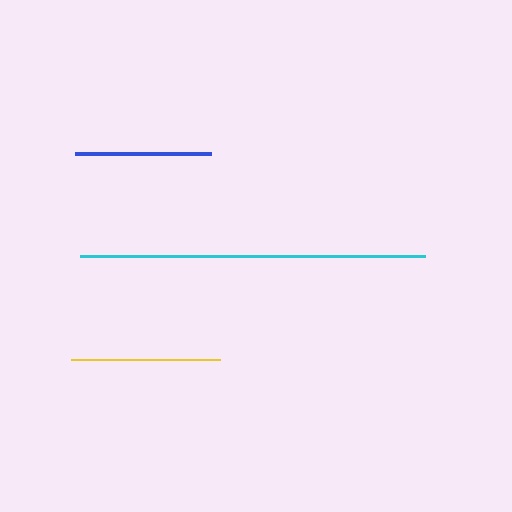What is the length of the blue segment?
The blue segment is approximately 136 pixels long.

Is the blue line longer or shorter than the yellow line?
The yellow line is longer than the blue line.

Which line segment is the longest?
The cyan line is the longest at approximately 346 pixels.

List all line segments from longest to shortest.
From longest to shortest: cyan, yellow, blue.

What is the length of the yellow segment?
The yellow segment is approximately 149 pixels long.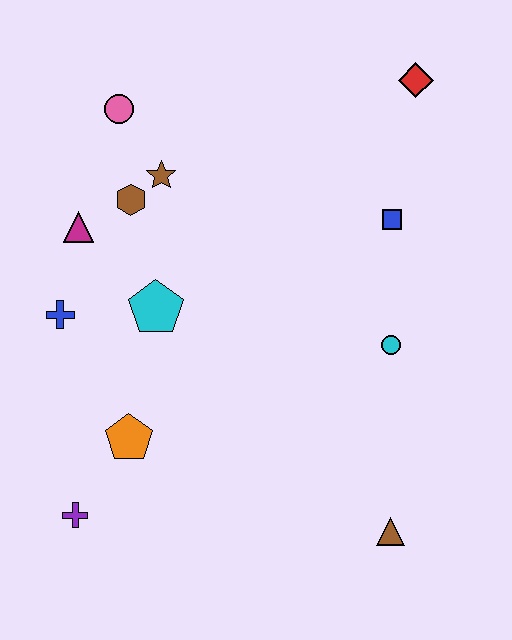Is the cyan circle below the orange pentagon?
No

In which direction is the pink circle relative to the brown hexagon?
The pink circle is above the brown hexagon.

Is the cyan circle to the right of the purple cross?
Yes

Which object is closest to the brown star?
The brown hexagon is closest to the brown star.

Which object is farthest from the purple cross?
The red diamond is farthest from the purple cross.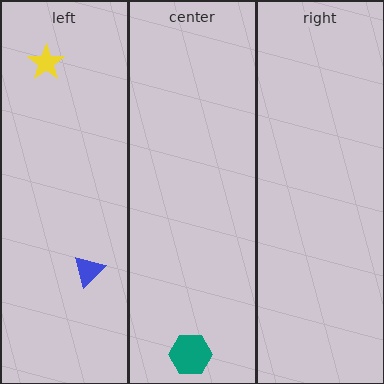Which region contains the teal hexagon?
The center region.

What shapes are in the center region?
The teal hexagon.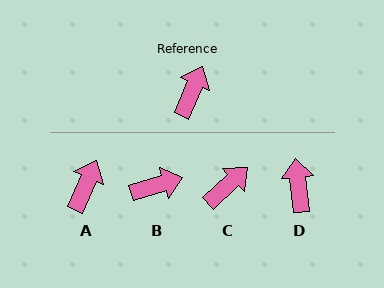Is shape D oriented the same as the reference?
No, it is off by about 29 degrees.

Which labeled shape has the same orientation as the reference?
A.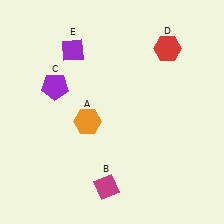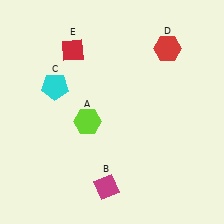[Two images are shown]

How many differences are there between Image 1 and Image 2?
There are 3 differences between the two images.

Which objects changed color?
A changed from orange to lime. C changed from purple to cyan. E changed from purple to red.